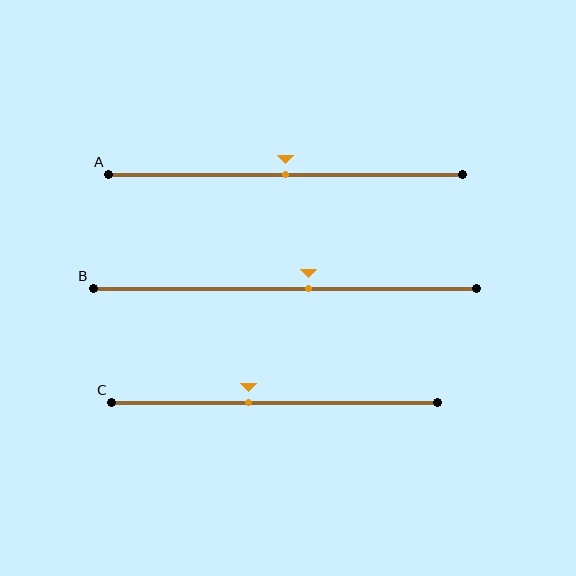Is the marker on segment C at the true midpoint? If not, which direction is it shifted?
No, the marker on segment C is shifted to the left by about 8% of the segment length.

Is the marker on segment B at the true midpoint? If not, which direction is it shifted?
No, the marker on segment B is shifted to the right by about 6% of the segment length.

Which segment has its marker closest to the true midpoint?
Segment A has its marker closest to the true midpoint.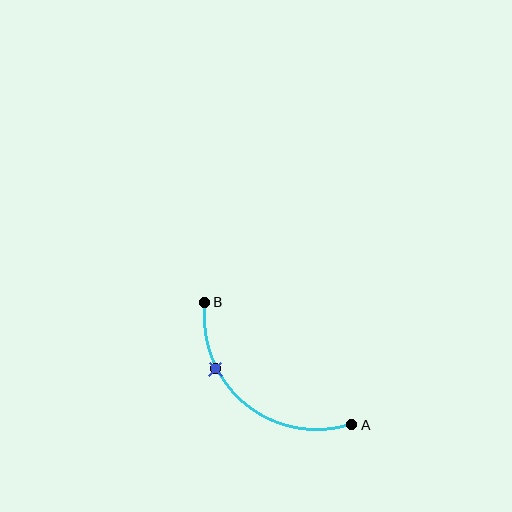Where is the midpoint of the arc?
The arc midpoint is the point on the curve farthest from the straight line joining A and B. It sits below and to the left of that line.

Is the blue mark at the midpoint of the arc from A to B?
No. The blue mark lies on the arc but is closer to endpoint B. The arc midpoint would be at the point on the curve equidistant along the arc from both A and B.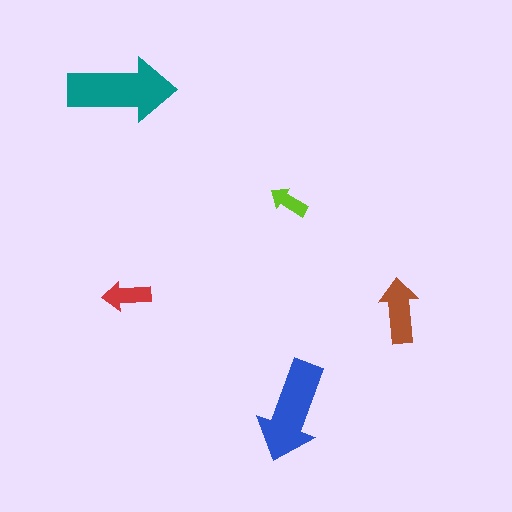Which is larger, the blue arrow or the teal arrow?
The teal one.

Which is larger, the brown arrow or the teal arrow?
The teal one.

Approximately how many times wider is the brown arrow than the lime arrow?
About 1.5 times wider.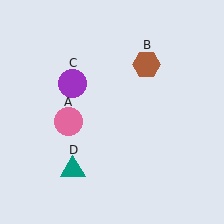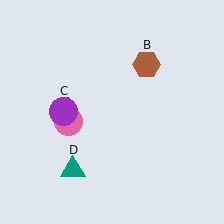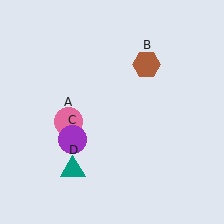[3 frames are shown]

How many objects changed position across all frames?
1 object changed position: purple circle (object C).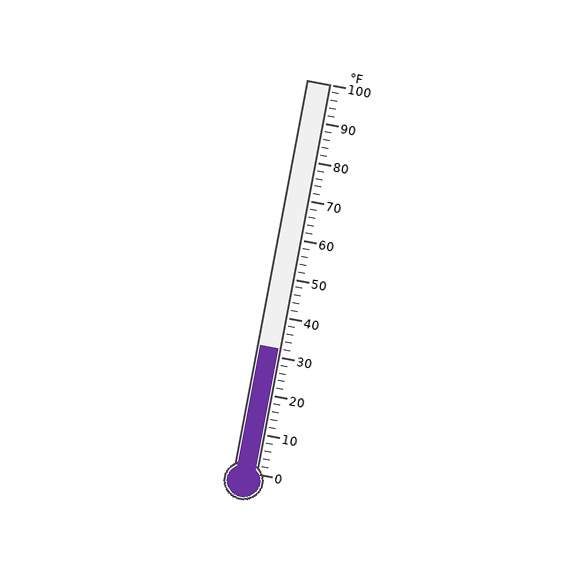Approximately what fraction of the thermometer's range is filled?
The thermometer is filled to approximately 30% of its range.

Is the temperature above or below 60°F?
The temperature is below 60°F.